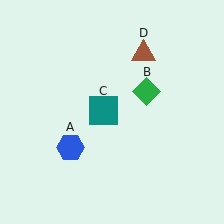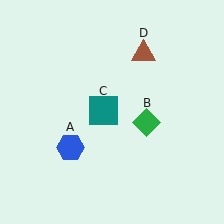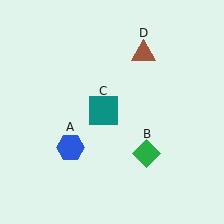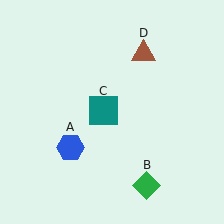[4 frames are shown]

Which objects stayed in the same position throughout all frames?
Blue hexagon (object A) and teal square (object C) and brown triangle (object D) remained stationary.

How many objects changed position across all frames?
1 object changed position: green diamond (object B).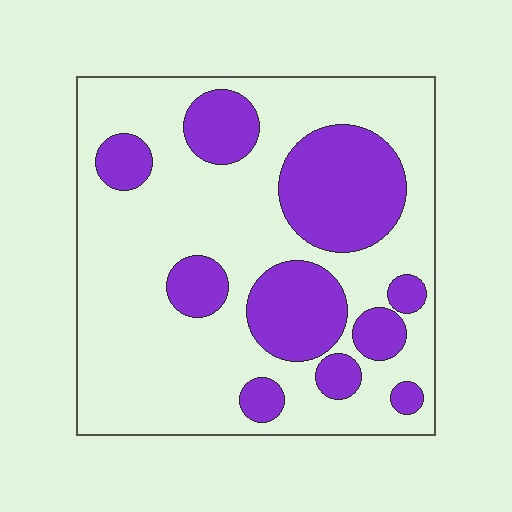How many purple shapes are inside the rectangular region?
10.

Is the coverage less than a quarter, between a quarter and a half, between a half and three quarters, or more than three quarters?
Between a quarter and a half.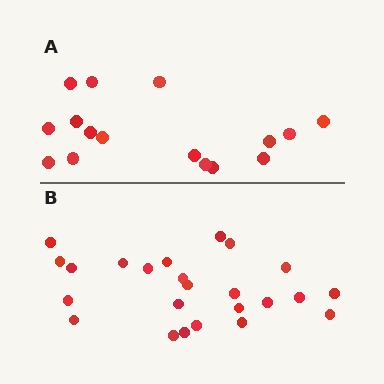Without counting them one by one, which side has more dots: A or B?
Region B (the bottom region) has more dots.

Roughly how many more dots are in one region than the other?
Region B has roughly 8 or so more dots than region A.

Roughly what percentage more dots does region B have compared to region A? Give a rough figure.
About 50% more.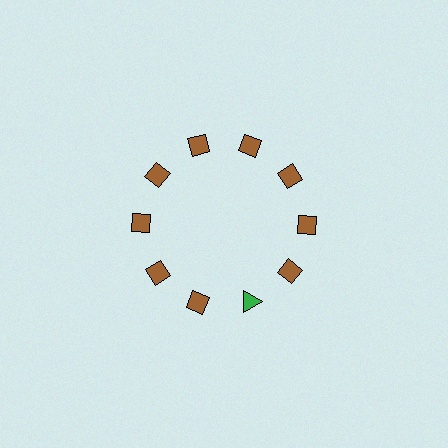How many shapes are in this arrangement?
There are 10 shapes arranged in a ring pattern.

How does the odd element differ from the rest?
It differs in both color (green instead of brown) and shape (triangle instead of diamond).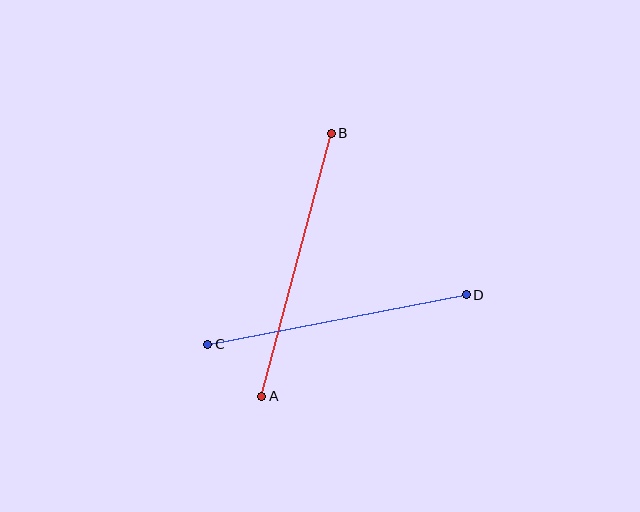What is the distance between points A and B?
The distance is approximately 272 pixels.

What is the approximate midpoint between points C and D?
The midpoint is at approximately (337, 319) pixels.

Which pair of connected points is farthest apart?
Points A and B are farthest apart.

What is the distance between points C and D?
The distance is approximately 263 pixels.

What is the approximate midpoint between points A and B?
The midpoint is at approximately (296, 265) pixels.